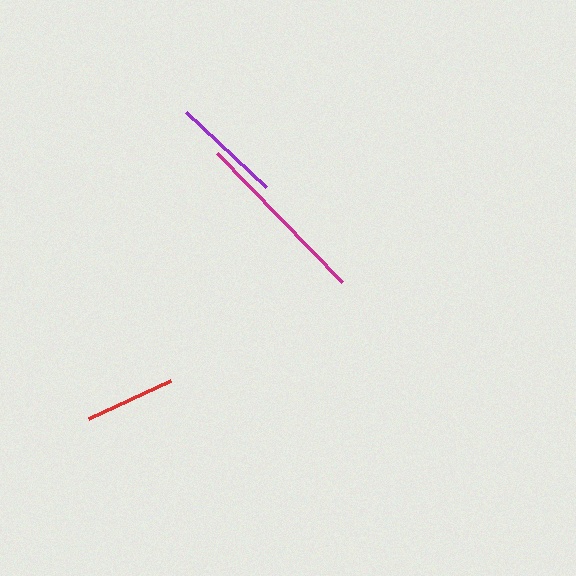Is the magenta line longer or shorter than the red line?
The magenta line is longer than the red line.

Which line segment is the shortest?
The red line is the shortest at approximately 90 pixels.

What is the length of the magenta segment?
The magenta segment is approximately 179 pixels long.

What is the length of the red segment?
The red segment is approximately 90 pixels long.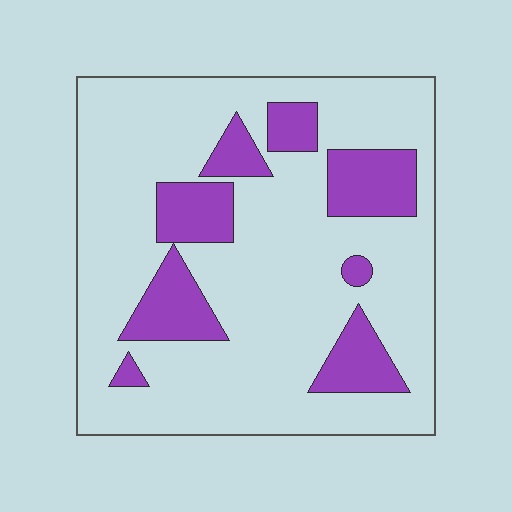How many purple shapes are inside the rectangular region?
8.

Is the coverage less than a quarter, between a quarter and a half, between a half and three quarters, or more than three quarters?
Less than a quarter.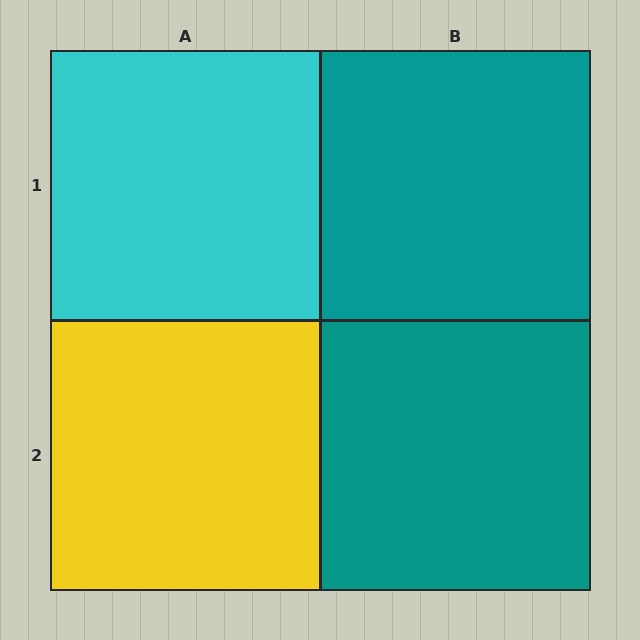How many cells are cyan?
1 cell is cyan.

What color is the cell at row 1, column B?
Teal.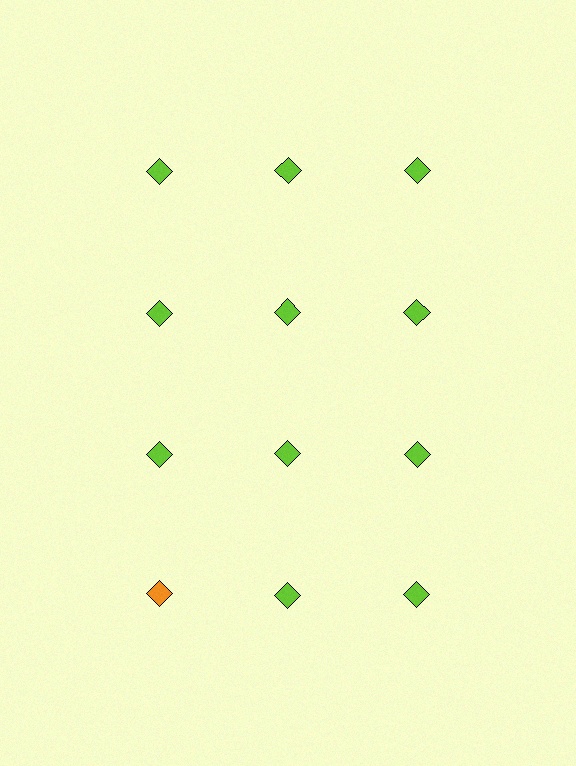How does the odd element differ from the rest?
It has a different color: orange instead of lime.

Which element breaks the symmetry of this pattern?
The orange diamond in the fourth row, leftmost column breaks the symmetry. All other shapes are lime diamonds.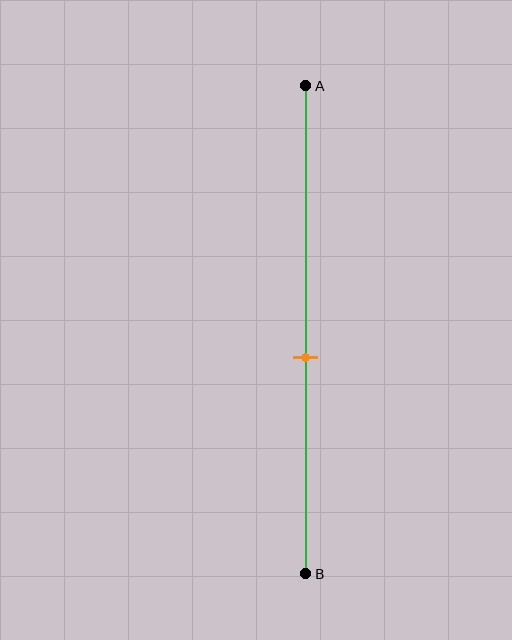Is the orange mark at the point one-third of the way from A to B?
No, the mark is at about 55% from A, not at the 33% one-third point.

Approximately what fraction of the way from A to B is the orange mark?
The orange mark is approximately 55% of the way from A to B.